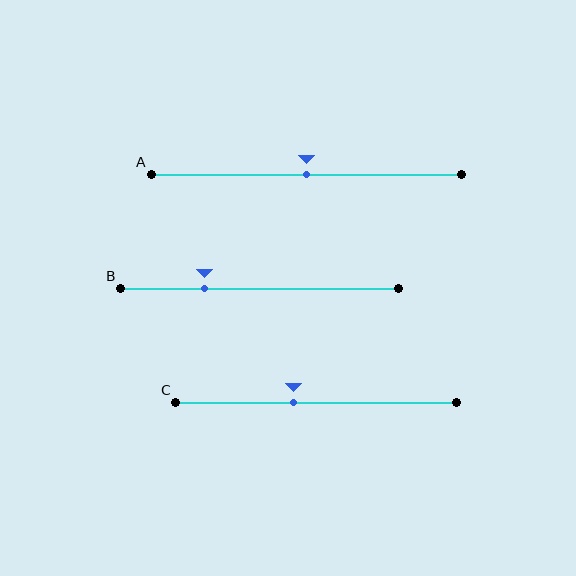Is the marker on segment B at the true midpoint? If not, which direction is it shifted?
No, the marker on segment B is shifted to the left by about 20% of the segment length.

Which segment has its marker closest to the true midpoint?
Segment A has its marker closest to the true midpoint.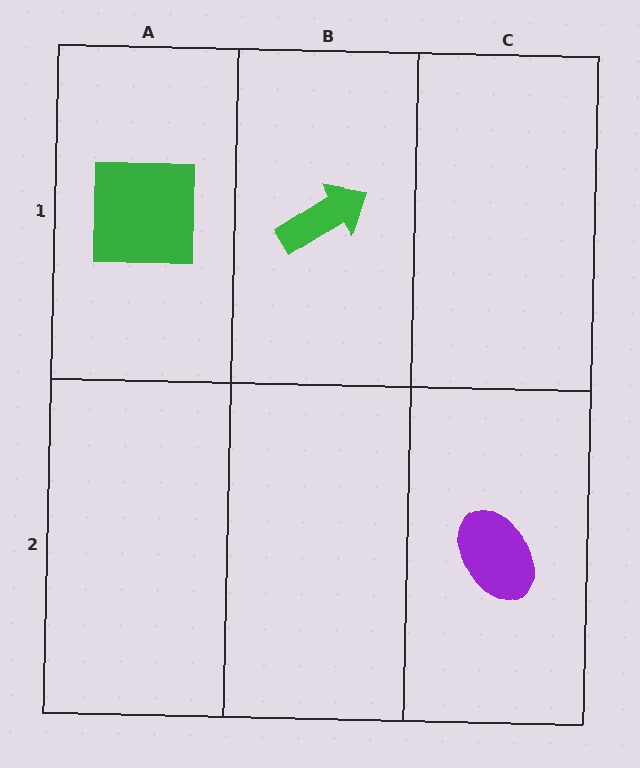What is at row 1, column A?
A green square.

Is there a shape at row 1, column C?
No, that cell is empty.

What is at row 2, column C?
A purple ellipse.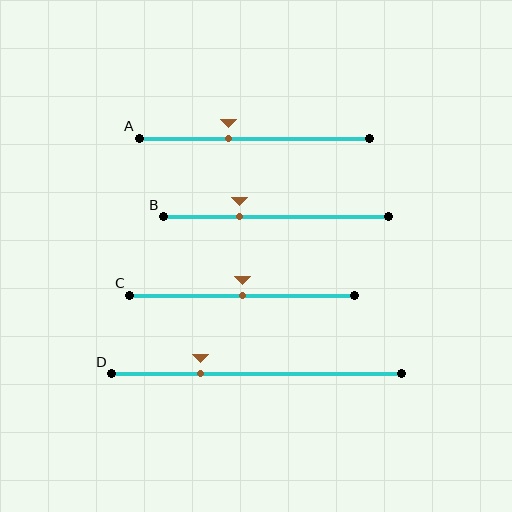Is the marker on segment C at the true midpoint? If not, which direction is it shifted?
Yes, the marker on segment C is at the true midpoint.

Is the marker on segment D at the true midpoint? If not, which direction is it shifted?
No, the marker on segment D is shifted to the left by about 19% of the segment length.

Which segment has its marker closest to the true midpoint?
Segment C has its marker closest to the true midpoint.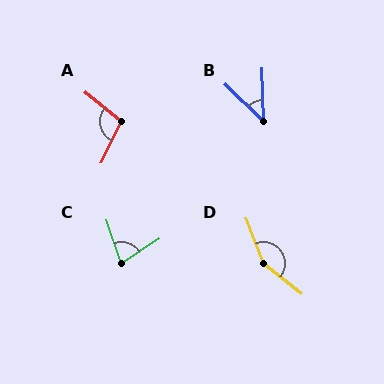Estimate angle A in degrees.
Approximately 103 degrees.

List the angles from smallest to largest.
B (44°), C (75°), A (103°), D (149°).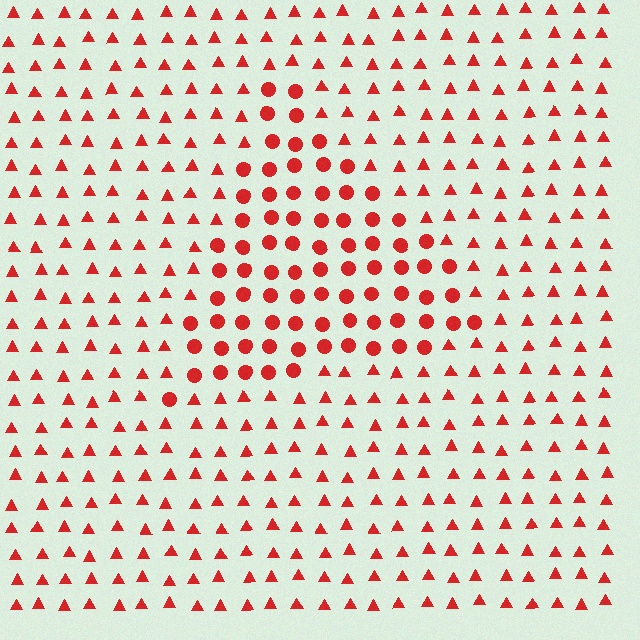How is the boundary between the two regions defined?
The boundary is defined by a change in element shape: circles inside vs. triangles outside. All elements share the same color and spacing.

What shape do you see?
I see a triangle.